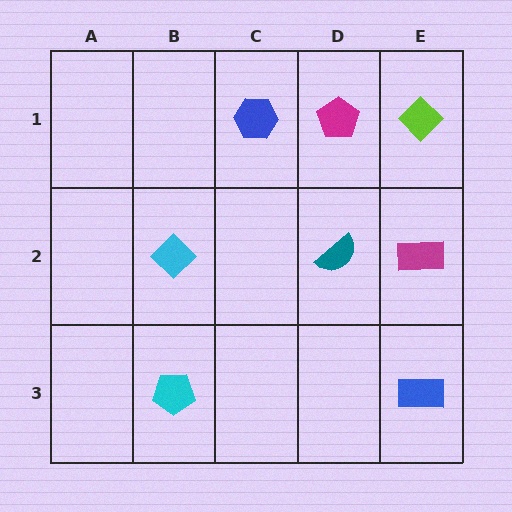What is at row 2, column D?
A teal semicircle.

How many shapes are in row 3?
2 shapes.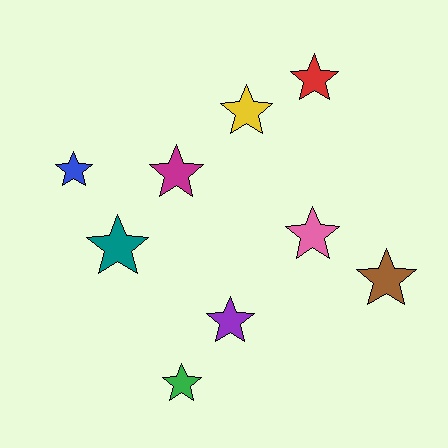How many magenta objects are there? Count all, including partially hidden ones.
There is 1 magenta object.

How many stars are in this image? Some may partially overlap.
There are 9 stars.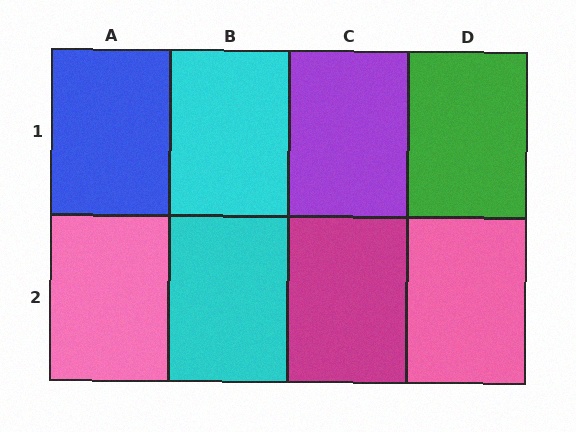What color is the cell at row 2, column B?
Cyan.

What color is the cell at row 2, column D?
Pink.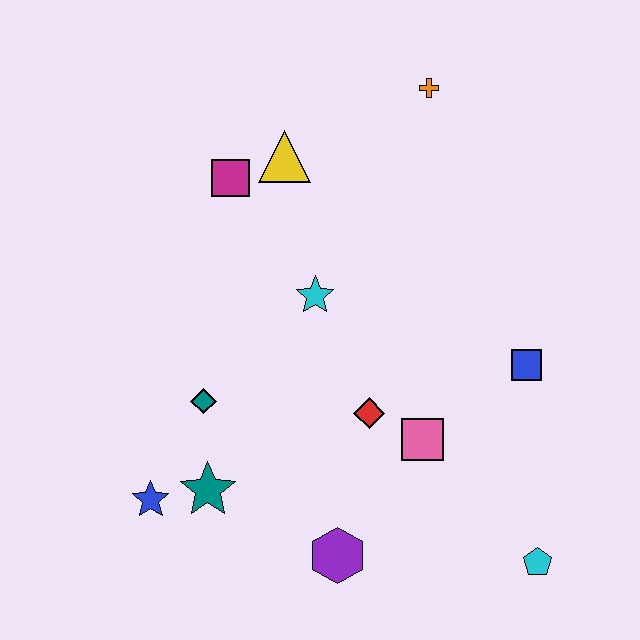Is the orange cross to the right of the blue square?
No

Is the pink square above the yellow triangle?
No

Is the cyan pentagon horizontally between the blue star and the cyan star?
No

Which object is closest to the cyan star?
The red diamond is closest to the cyan star.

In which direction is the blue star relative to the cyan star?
The blue star is below the cyan star.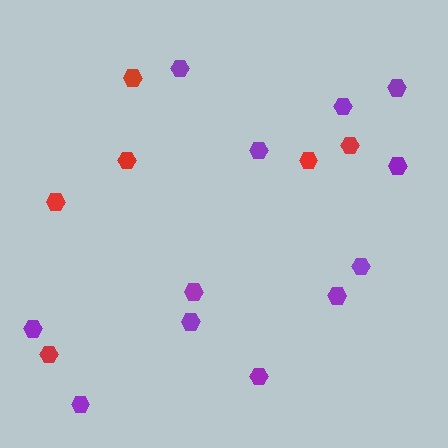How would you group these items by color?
There are 2 groups: one group of purple hexagons (12) and one group of red hexagons (6).